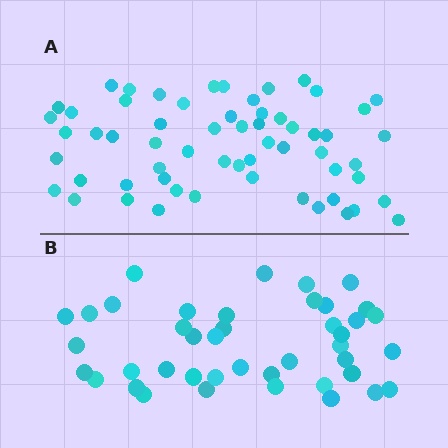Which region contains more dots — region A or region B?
Region A (the top region) has more dots.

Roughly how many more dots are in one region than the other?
Region A has approximately 20 more dots than region B.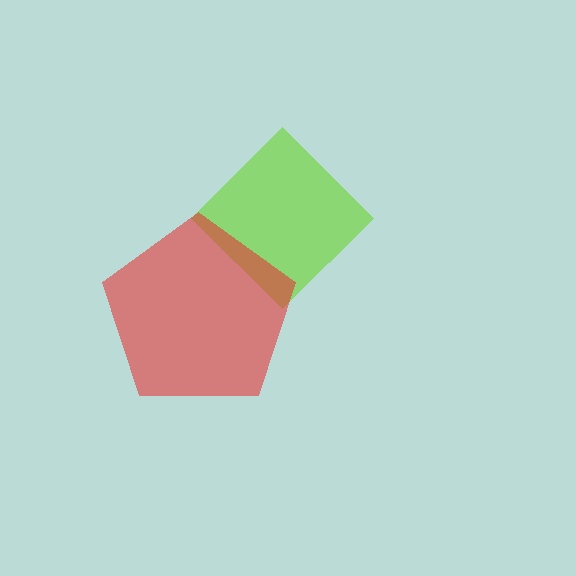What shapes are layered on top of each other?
The layered shapes are: a lime diamond, a red pentagon.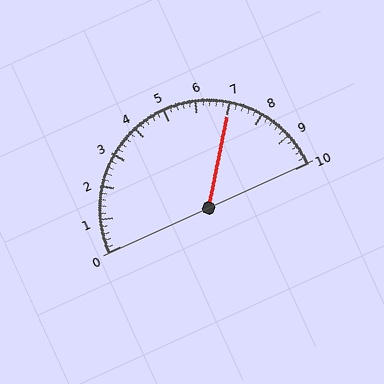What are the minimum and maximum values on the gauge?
The gauge ranges from 0 to 10.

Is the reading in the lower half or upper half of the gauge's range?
The reading is in the upper half of the range (0 to 10).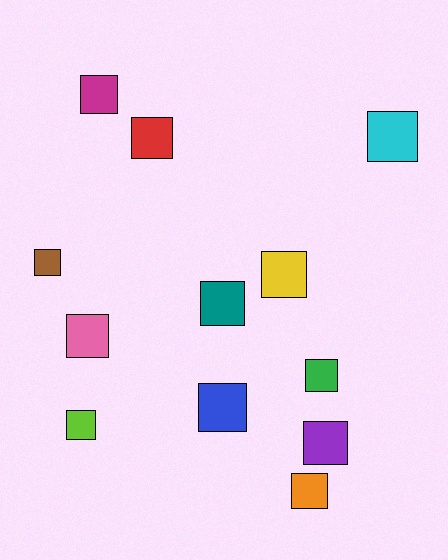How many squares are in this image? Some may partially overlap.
There are 12 squares.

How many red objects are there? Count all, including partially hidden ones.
There is 1 red object.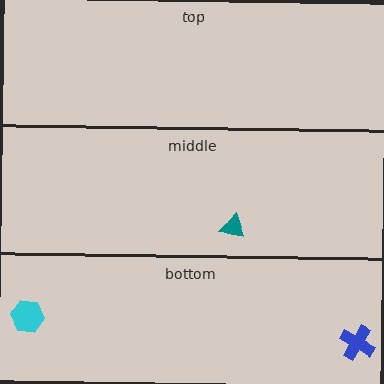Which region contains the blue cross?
The bottom region.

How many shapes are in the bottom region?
2.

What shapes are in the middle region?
The teal triangle.